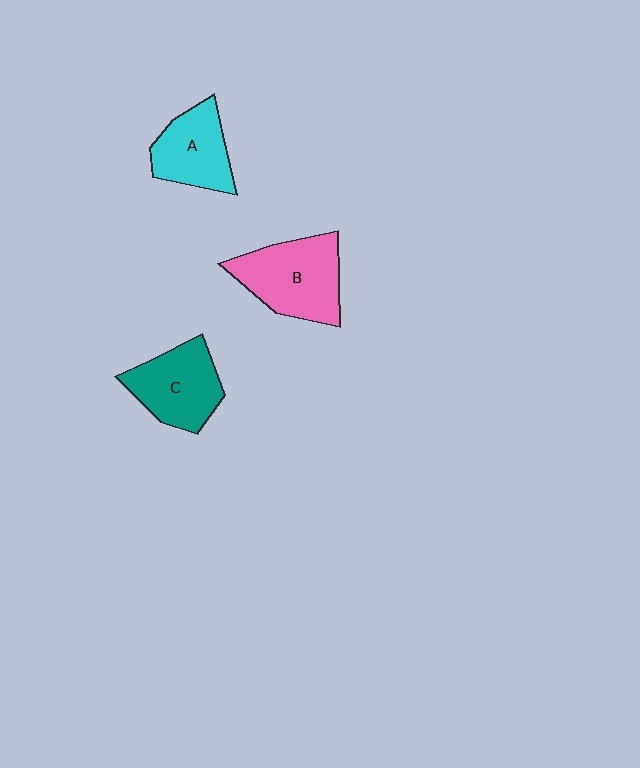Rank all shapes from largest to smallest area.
From largest to smallest: B (pink), C (teal), A (cyan).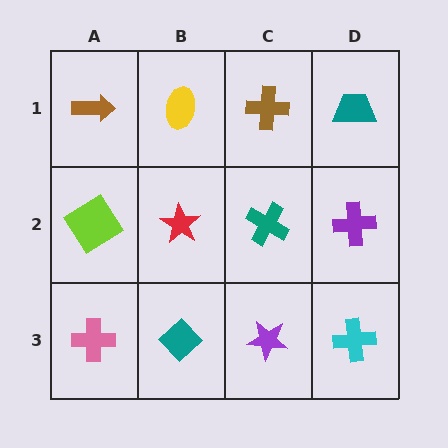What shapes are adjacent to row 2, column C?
A brown cross (row 1, column C), a purple star (row 3, column C), a red star (row 2, column B), a purple cross (row 2, column D).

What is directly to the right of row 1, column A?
A yellow ellipse.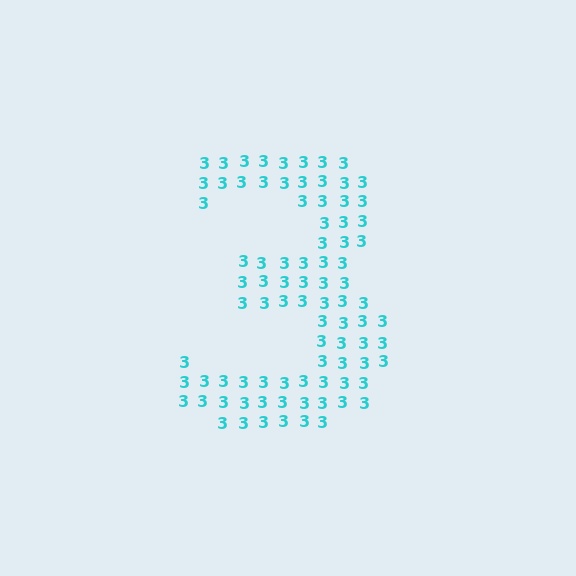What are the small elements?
The small elements are digit 3's.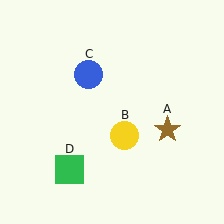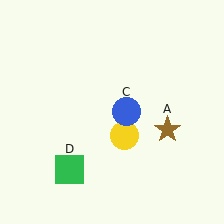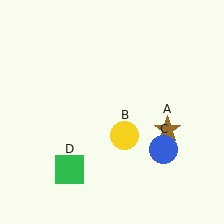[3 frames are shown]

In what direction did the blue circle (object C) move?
The blue circle (object C) moved down and to the right.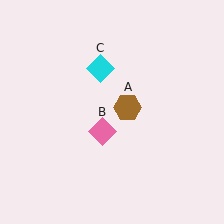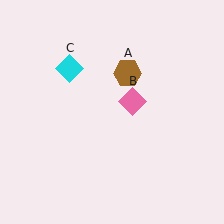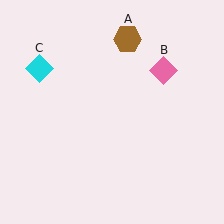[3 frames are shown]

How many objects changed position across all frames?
3 objects changed position: brown hexagon (object A), pink diamond (object B), cyan diamond (object C).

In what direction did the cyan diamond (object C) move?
The cyan diamond (object C) moved left.